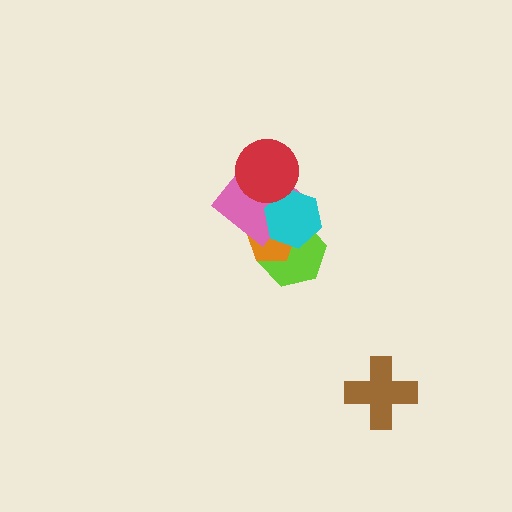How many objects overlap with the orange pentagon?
3 objects overlap with the orange pentagon.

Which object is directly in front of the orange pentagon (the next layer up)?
The pink diamond is directly in front of the orange pentagon.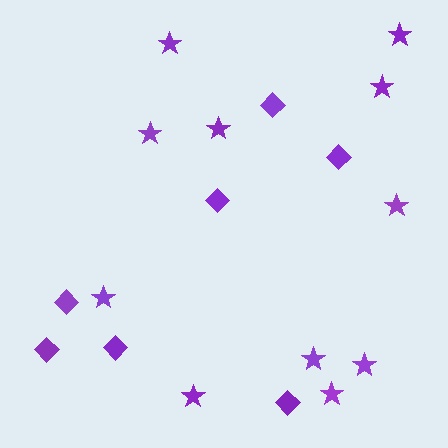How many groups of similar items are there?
There are 2 groups: one group of diamonds (7) and one group of stars (11).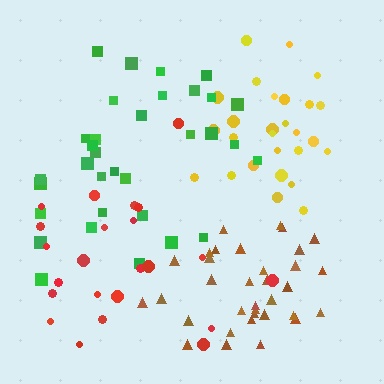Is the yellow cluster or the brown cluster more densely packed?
Brown.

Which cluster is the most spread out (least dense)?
Red.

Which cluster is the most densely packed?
Brown.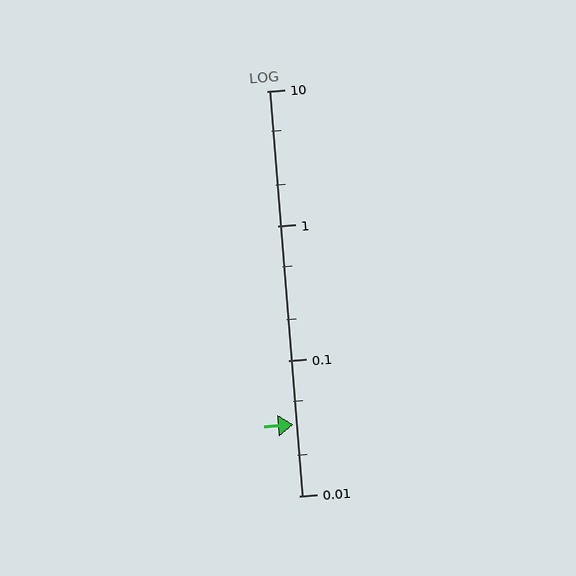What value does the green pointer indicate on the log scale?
The pointer indicates approximately 0.034.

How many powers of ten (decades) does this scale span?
The scale spans 3 decades, from 0.01 to 10.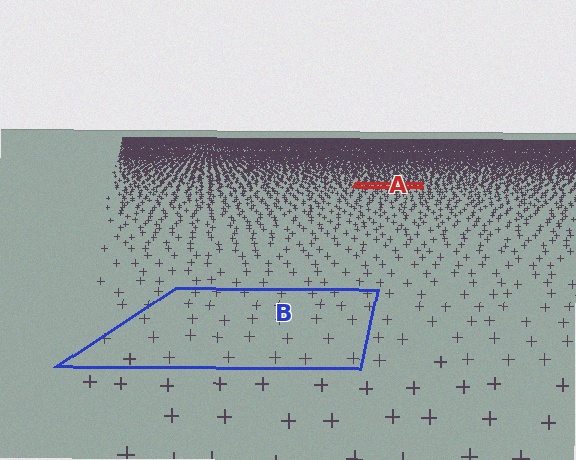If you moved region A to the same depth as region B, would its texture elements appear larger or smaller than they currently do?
They would appear larger. At a closer depth, the same texture elements are projected at a bigger on-screen size.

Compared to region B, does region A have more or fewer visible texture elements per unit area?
Region A has more texture elements per unit area — they are packed more densely because it is farther away.